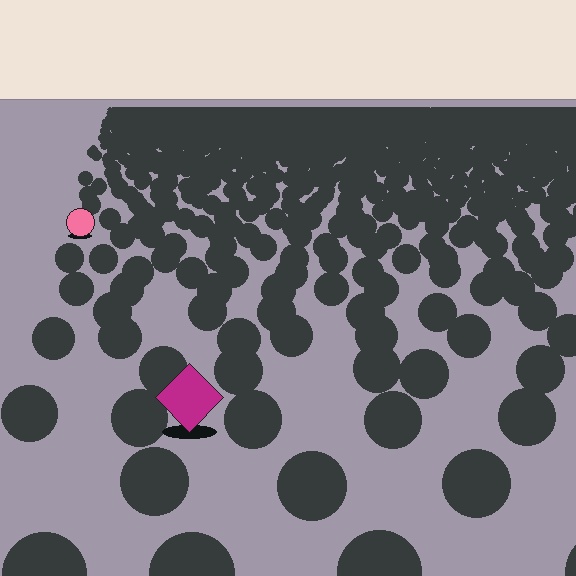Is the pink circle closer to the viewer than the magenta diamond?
No. The magenta diamond is closer — you can tell from the texture gradient: the ground texture is coarser near it.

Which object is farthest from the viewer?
The pink circle is farthest from the viewer. It appears smaller and the ground texture around it is denser.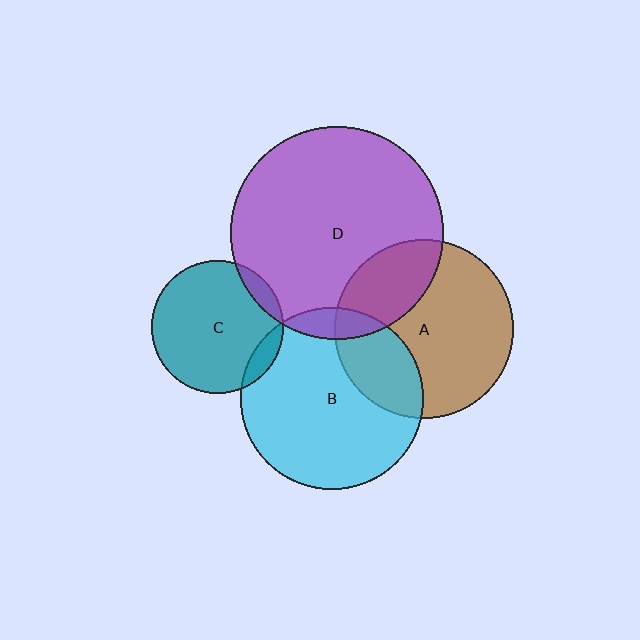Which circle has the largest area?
Circle D (purple).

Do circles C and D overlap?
Yes.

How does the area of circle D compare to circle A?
Approximately 1.4 times.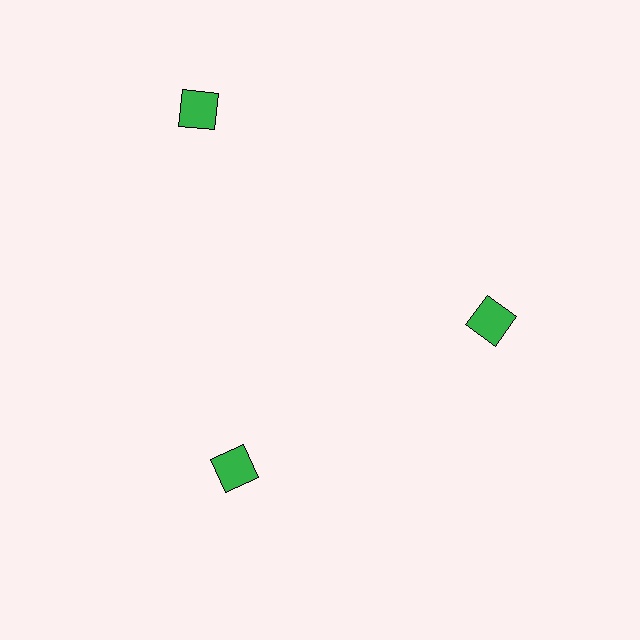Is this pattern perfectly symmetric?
No. The 3 green squares are arranged in a ring, but one element near the 11 o'clock position is pushed outward from the center, breaking the 3-fold rotational symmetry.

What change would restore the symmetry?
The symmetry would be restored by moving it inward, back onto the ring so that all 3 squares sit at equal angles and equal distance from the center.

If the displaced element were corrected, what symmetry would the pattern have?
It would have 3-fold rotational symmetry — the pattern would map onto itself every 120 degrees.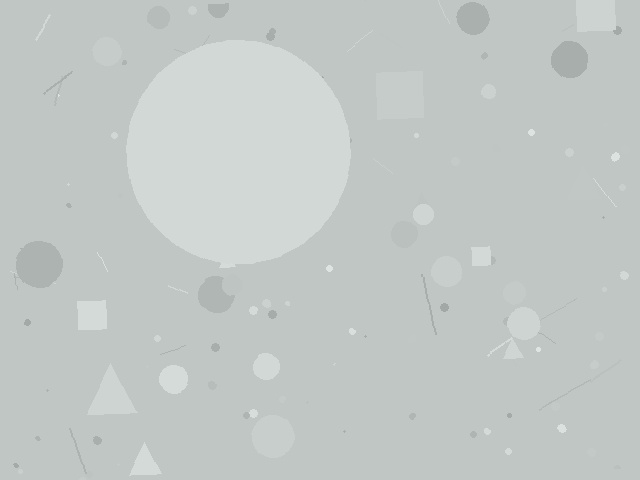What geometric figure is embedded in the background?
A circle is embedded in the background.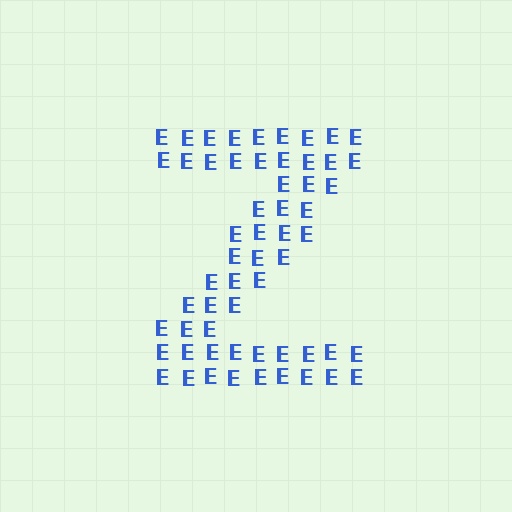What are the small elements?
The small elements are letter E's.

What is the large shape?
The large shape is the letter Z.